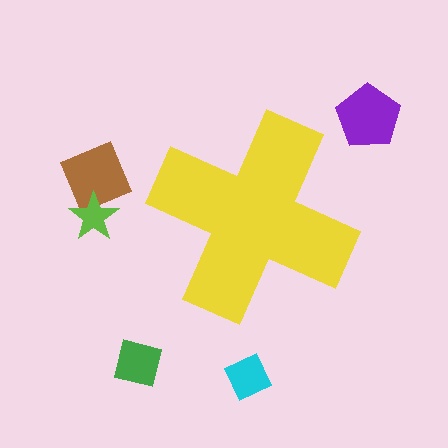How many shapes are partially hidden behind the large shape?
0 shapes are partially hidden.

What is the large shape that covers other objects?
A yellow cross.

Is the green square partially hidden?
No, the green square is fully visible.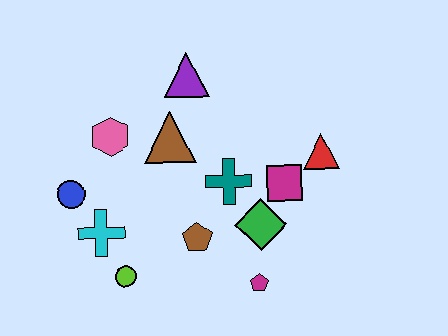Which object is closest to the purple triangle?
The brown triangle is closest to the purple triangle.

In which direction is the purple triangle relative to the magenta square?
The purple triangle is above the magenta square.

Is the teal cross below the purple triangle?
Yes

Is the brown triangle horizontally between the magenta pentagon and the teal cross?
No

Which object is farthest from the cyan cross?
The red triangle is farthest from the cyan cross.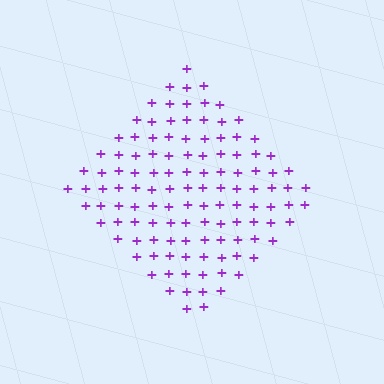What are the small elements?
The small elements are plus signs.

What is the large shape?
The large shape is a diamond.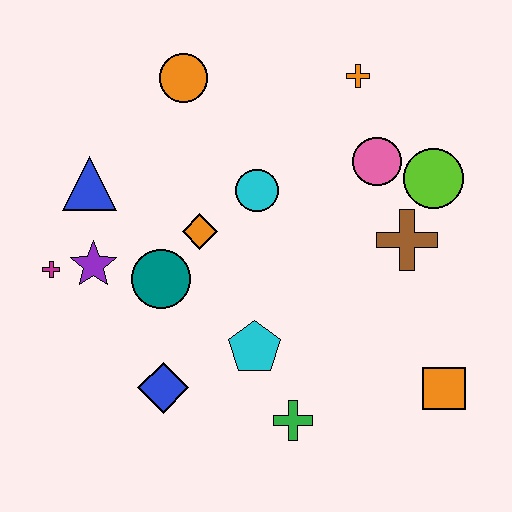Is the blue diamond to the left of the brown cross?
Yes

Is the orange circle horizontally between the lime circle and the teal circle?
Yes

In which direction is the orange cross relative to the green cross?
The orange cross is above the green cross.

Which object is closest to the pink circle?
The lime circle is closest to the pink circle.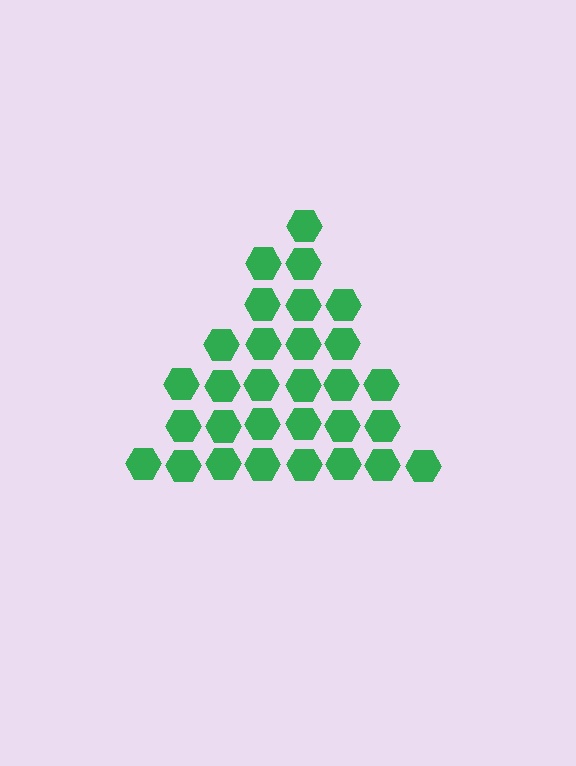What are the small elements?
The small elements are hexagons.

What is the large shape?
The large shape is a triangle.